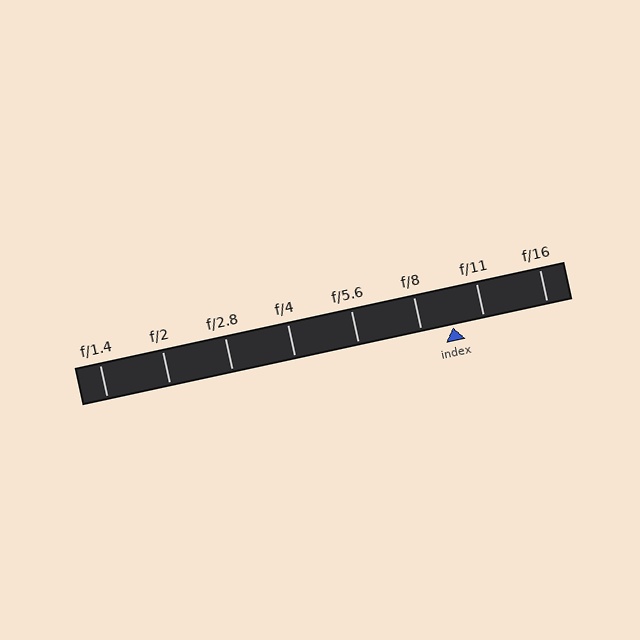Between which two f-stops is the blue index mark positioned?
The index mark is between f/8 and f/11.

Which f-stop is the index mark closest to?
The index mark is closest to f/11.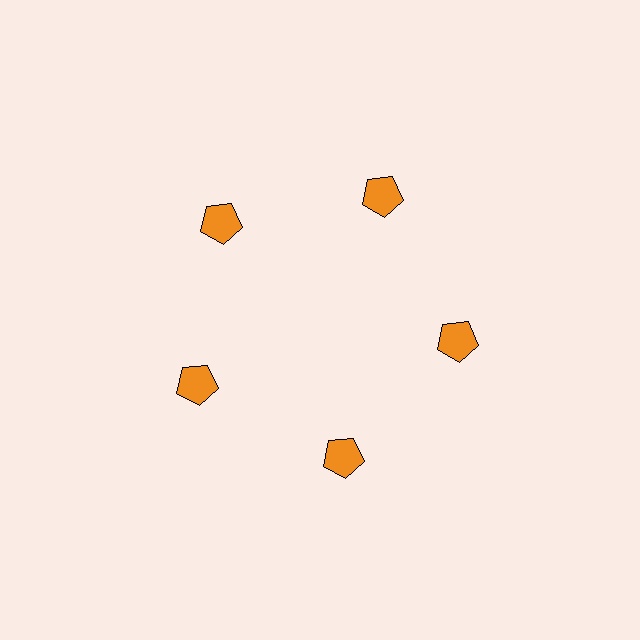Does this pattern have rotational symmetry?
Yes, this pattern has 5-fold rotational symmetry. It looks the same after rotating 72 degrees around the center.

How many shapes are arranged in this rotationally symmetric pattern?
There are 5 shapes, arranged in 5 groups of 1.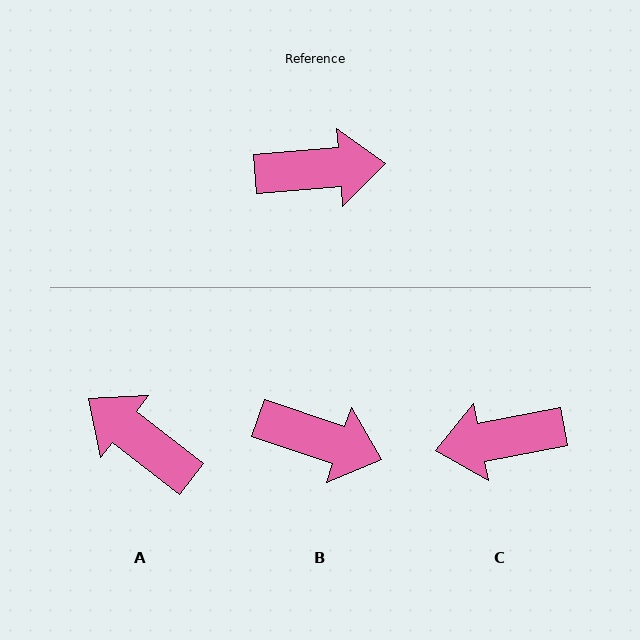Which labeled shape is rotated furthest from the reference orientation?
C, about 174 degrees away.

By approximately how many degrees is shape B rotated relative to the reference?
Approximately 23 degrees clockwise.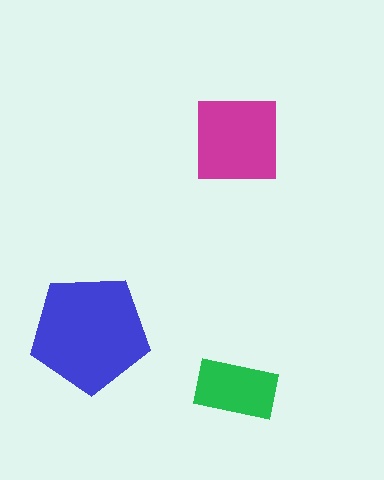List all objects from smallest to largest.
The green rectangle, the magenta square, the blue pentagon.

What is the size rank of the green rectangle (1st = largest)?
3rd.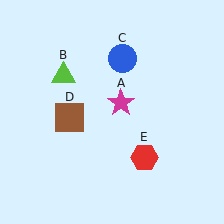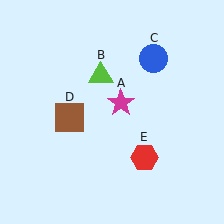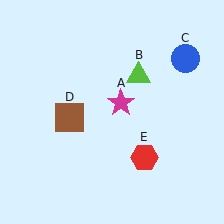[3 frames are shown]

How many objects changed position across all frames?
2 objects changed position: lime triangle (object B), blue circle (object C).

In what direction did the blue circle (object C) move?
The blue circle (object C) moved right.